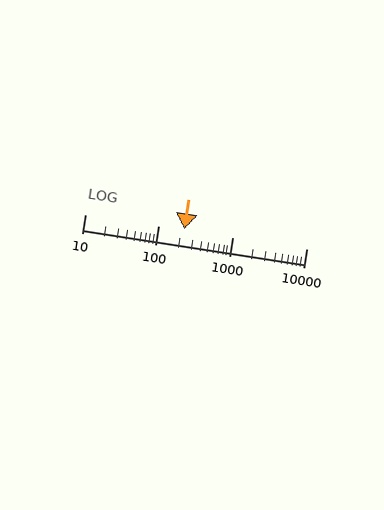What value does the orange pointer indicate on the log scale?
The pointer indicates approximately 220.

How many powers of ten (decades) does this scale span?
The scale spans 3 decades, from 10 to 10000.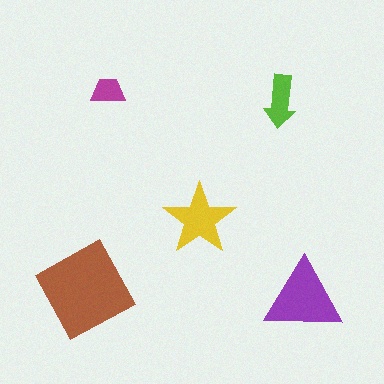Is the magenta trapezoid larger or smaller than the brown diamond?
Smaller.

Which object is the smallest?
The magenta trapezoid.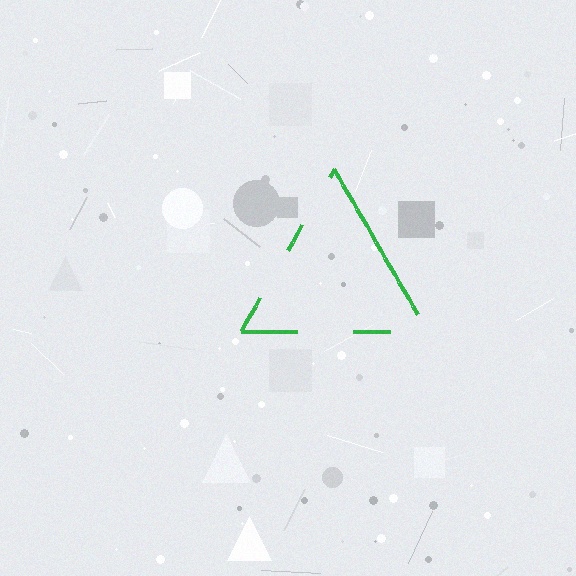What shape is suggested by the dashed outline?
The dashed outline suggests a triangle.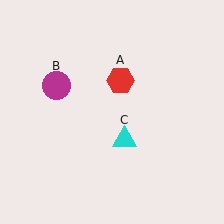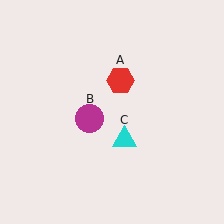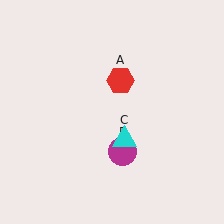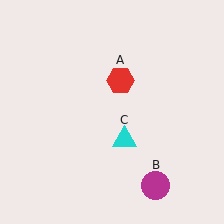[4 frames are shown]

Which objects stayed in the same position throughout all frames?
Red hexagon (object A) and cyan triangle (object C) remained stationary.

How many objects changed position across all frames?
1 object changed position: magenta circle (object B).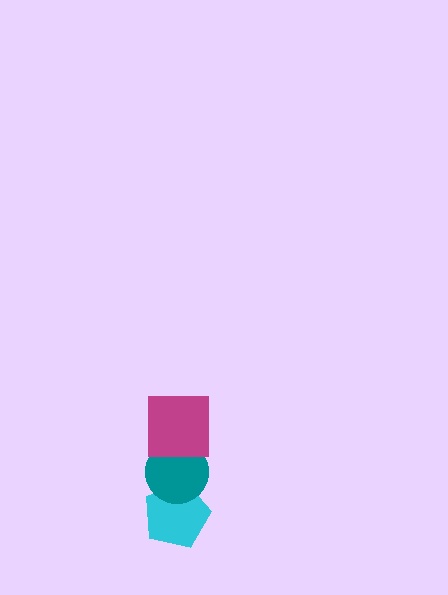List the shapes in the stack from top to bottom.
From top to bottom: the magenta square, the teal circle, the cyan pentagon.